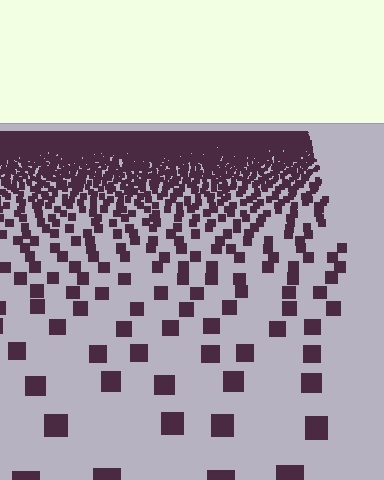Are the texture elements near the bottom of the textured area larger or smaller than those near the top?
Larger. Near the bottom, elements are closer to the viewer and appear at a bigger on-screen size.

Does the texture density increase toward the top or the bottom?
Density increases toward the top.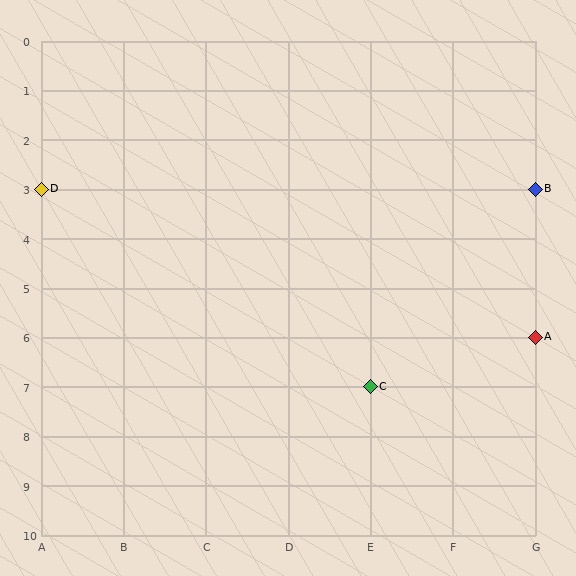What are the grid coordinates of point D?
Point D is at grid coordinates (A, 3).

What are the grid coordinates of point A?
Point A is at grid coordinates (G, 6).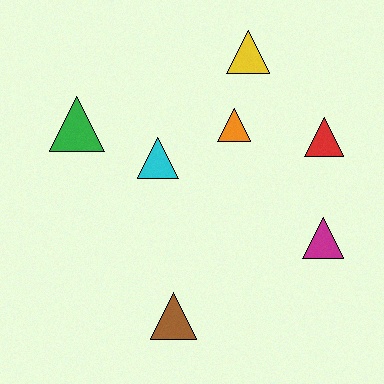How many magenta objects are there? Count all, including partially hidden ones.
There is 1 magenta object.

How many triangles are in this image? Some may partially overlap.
There are 7 triangles.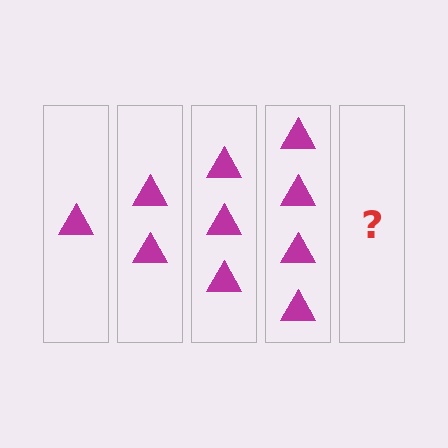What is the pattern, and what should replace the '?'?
The pattern is that each step adds one more triangle. The '?' should be 5 triangles.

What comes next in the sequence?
The next element should be 5 triangles.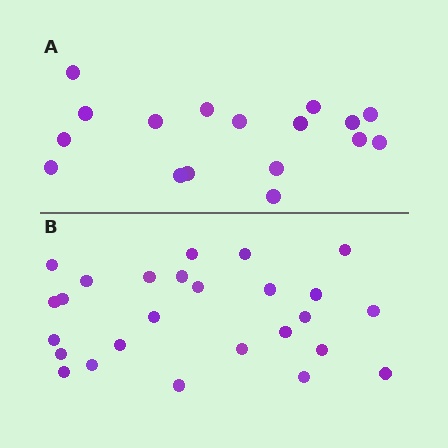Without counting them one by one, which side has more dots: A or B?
Region B (the bottom region) has more dots.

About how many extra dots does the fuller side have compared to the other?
Region B has roughly 8 or so more dots than region A.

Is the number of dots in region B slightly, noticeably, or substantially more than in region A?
Region B has substantially more. The ratio is roughly 1.5 to 1.